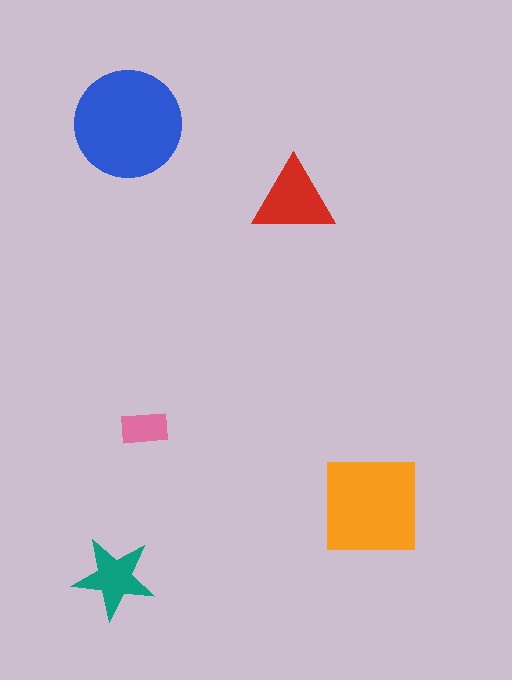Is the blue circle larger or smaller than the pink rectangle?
Larger.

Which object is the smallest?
The pink rectangle.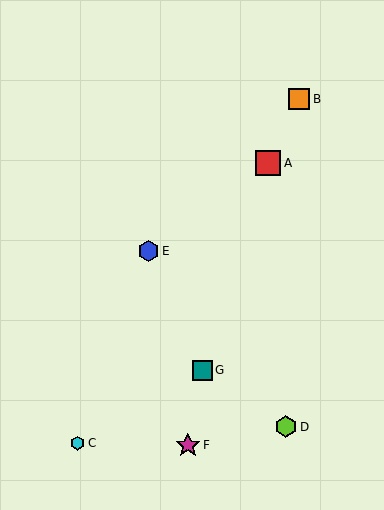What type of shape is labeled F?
Shape F is a magenta star.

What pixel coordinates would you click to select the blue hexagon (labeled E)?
Click at (149, 251) to select the blue hexagon E.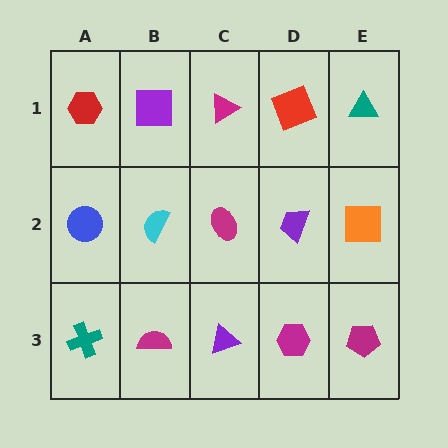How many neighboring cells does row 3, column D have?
3.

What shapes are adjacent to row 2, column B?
A purple square (row 1, column B), a magenta semicircle (row 3, column B), a blue circle (row 2, column A), a magenta ellipse (row 2, column C).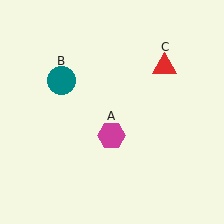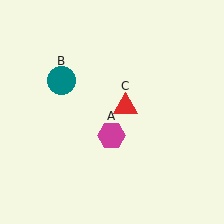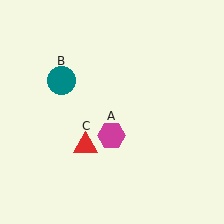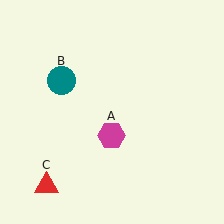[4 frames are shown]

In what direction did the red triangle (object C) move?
The red triangle (object C) moved down and to the left.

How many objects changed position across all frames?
1 object changed position: red triangle (object C).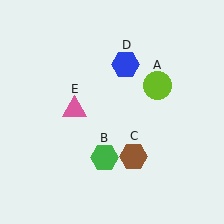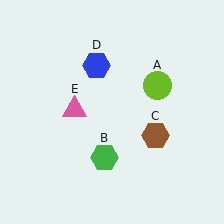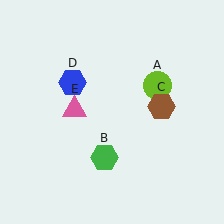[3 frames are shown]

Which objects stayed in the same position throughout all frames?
Lime circle (object A) and green hexagon (object B) and pink triangle (object E) remained stationary.